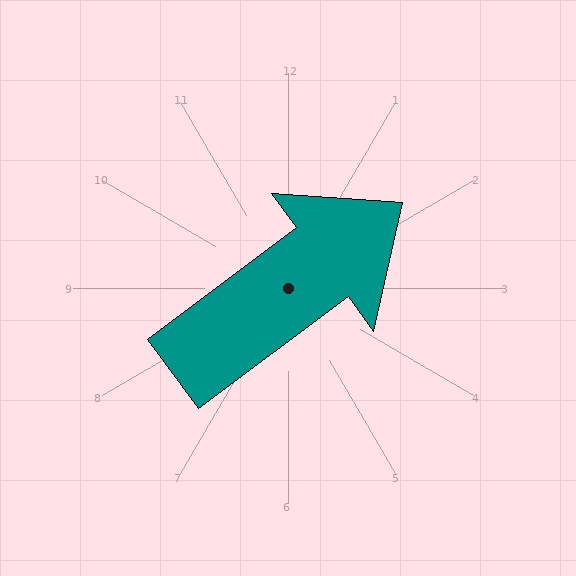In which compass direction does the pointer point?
Northeast.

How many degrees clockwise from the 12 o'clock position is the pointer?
Approximately 53 degrees.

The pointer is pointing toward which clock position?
Roughly 2 o'clock.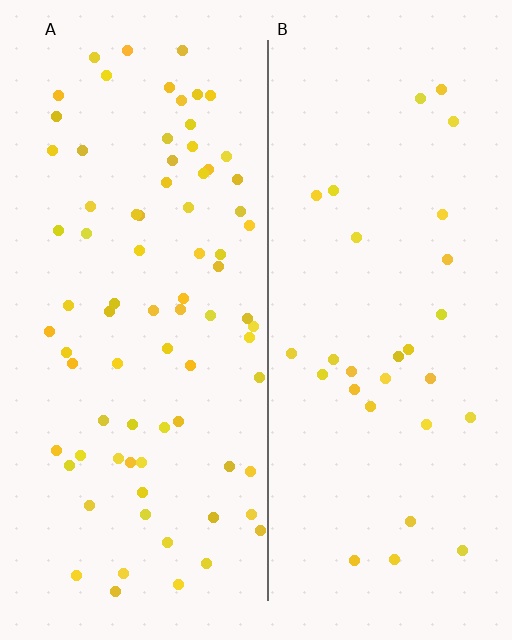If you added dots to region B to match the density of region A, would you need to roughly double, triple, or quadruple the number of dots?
Approximately triple.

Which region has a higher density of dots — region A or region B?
A (the left).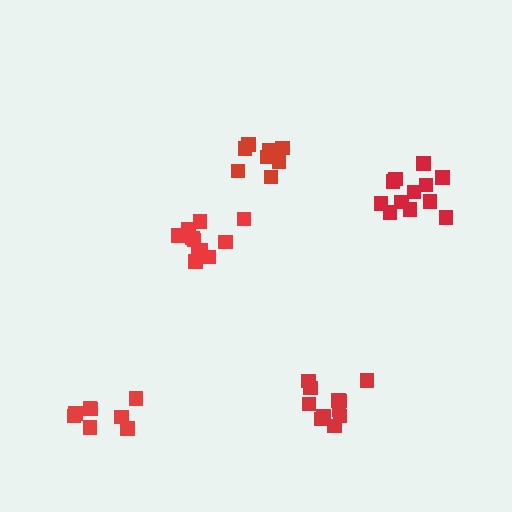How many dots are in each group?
Group 1: 11 dots, Group 2: 11 dots, Group 3: 12 dots, Group 4: 8 dots, Group 5: 8 dots (50 total).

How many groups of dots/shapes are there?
There are 5 groups.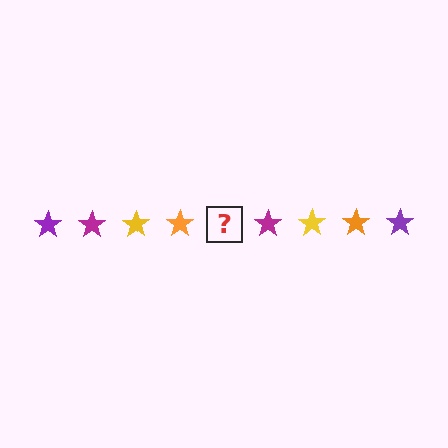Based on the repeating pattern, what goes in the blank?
The blank should be a purple star.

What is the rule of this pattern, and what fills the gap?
The rule is that the pattern cycles through purple, magenta, yellow, orange stars. The gap should be filled with a purple star.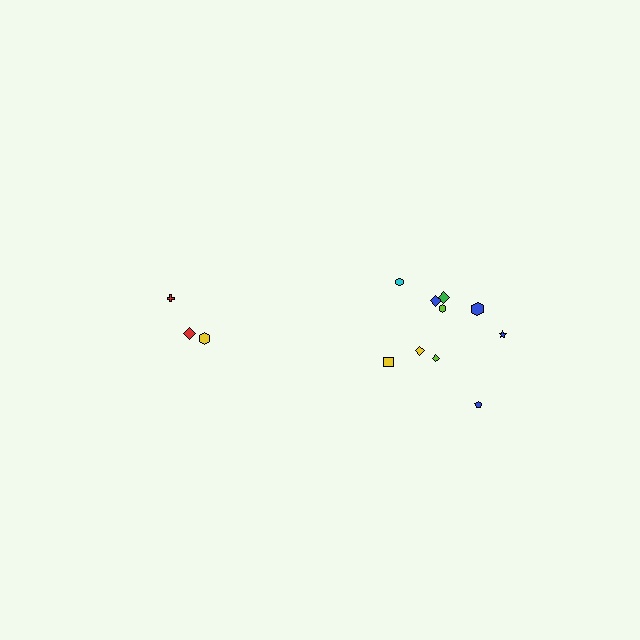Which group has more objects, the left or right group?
The right group.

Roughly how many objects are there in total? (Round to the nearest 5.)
Roughly 15 objects in total.